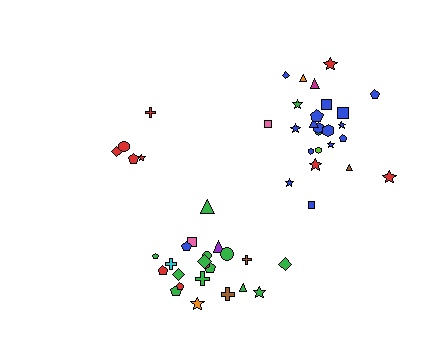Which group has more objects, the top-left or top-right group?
The top-right group.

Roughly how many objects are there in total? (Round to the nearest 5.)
Roughly 50 objects in total.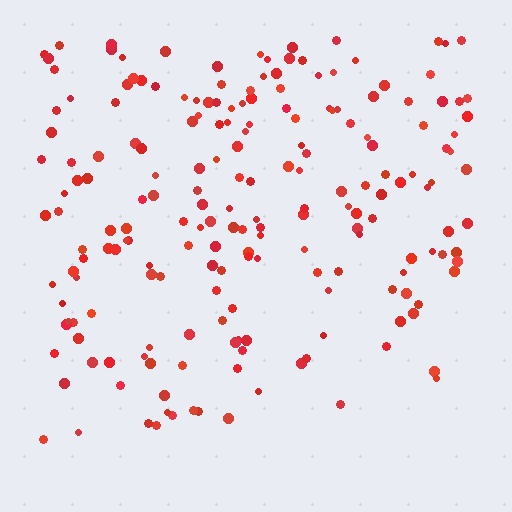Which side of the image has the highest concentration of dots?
The top.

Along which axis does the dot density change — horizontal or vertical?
Vertical.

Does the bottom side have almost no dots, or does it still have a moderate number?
Still a moderate number, just noticeably fewer than the top.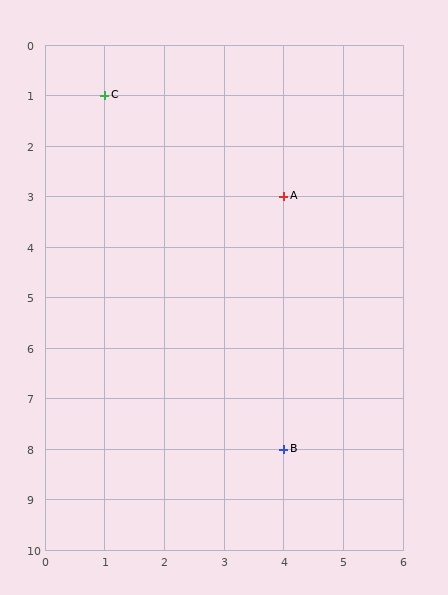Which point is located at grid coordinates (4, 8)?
Point B is at (4, 8).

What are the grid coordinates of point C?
Point C is at grid coordinates (1, 1).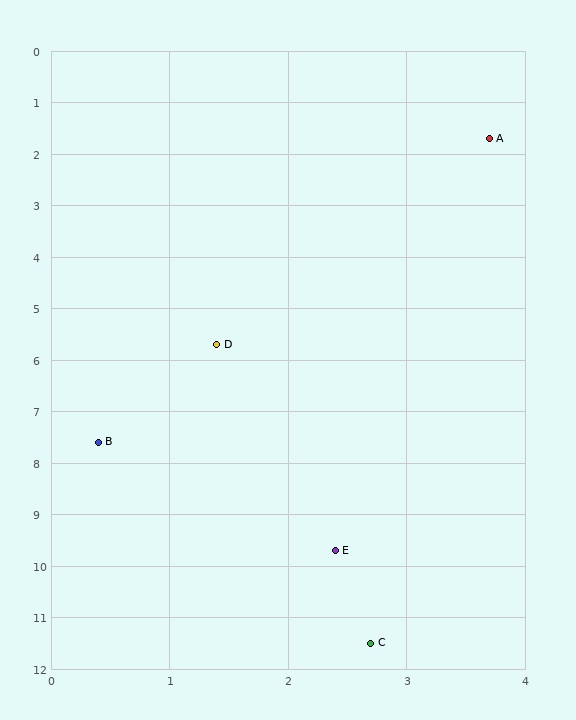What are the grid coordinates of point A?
Point A is at approximately (3.7, 1.7).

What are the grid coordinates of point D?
Point D is at approximately (1.4, 5.7).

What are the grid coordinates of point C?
Point C is at approximately (2.7, 11.5).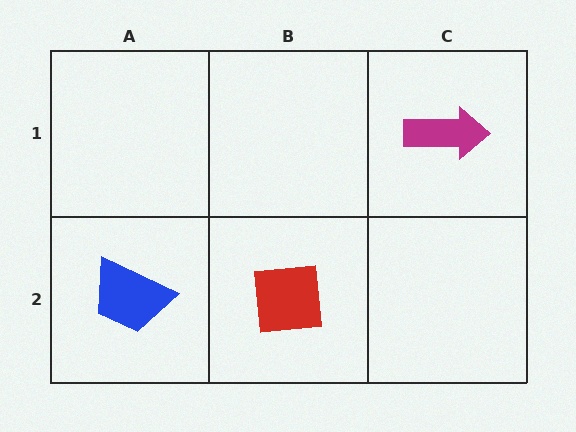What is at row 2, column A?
A blue trapezoid.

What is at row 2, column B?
A red square.